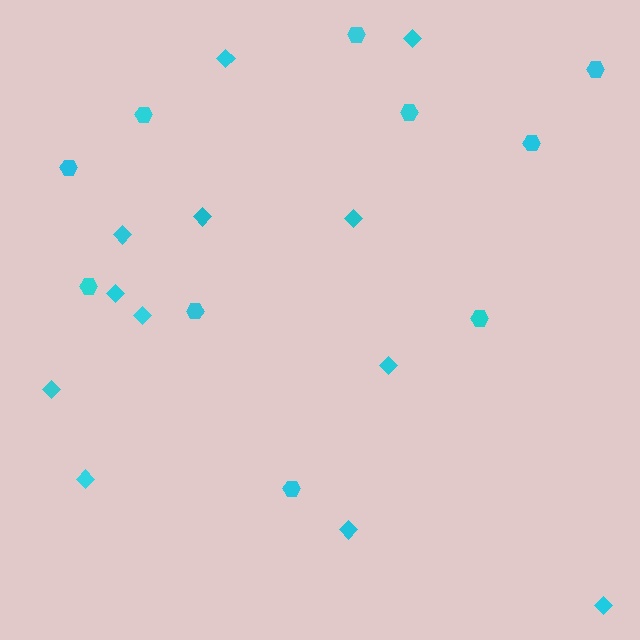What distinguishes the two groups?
There are 2 groups: one group of hexagons (10) and one group of diamonds (12).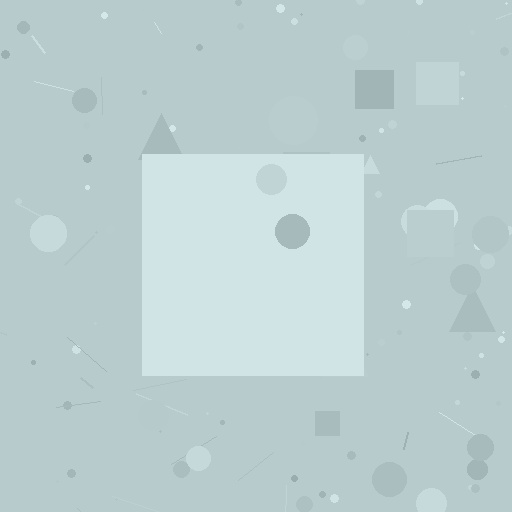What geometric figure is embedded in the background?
A square is embedded in the background.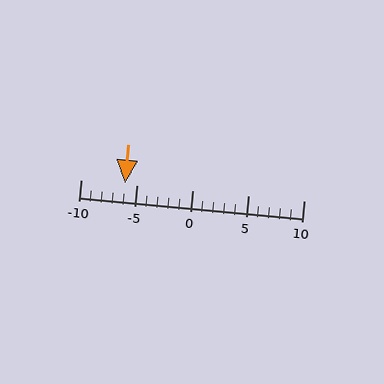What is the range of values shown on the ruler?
The ruler shows values from -10 to 10.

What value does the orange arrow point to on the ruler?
The orange arrow points to approximately -6.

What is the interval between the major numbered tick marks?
The major tick marks are spaced 5 units apart.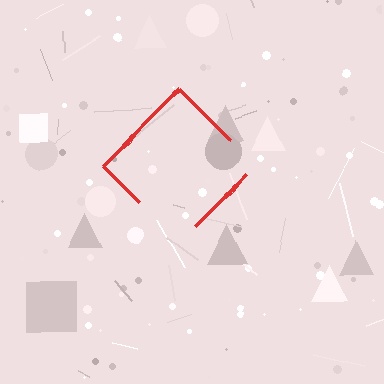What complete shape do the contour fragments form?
The contour fragments form a diamond.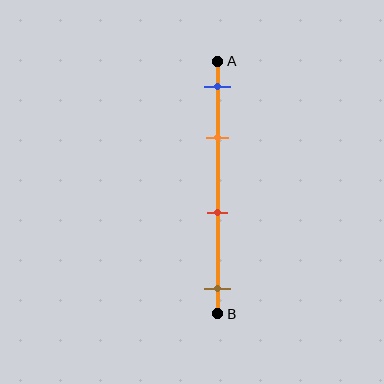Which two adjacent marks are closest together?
The blue and orange marks are the closest adjacent pair.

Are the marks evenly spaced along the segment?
No, the marks are not evenly spaced.